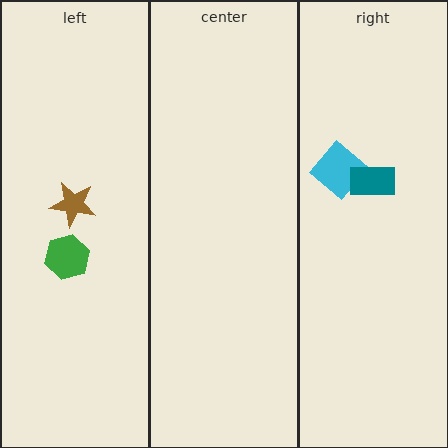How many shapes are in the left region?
2.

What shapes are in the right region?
The cyan diamond, the teal rectangle.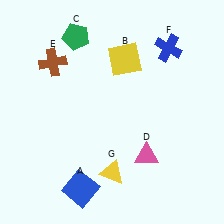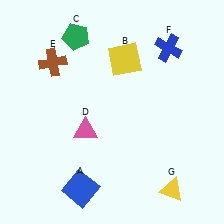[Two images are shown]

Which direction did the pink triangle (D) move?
The pink triangle (D) moved left.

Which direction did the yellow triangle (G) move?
The yellow triangle (G) moved right.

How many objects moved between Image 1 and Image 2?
2 objects moved between the two images.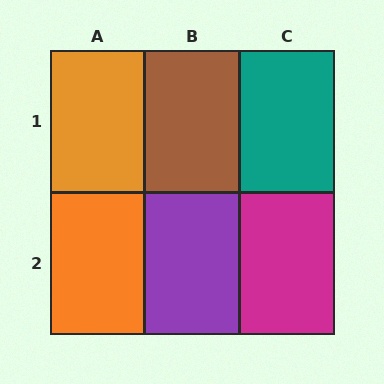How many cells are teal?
1 cell is teal.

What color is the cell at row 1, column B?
Brown.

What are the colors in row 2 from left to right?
Orange, purple, magenta.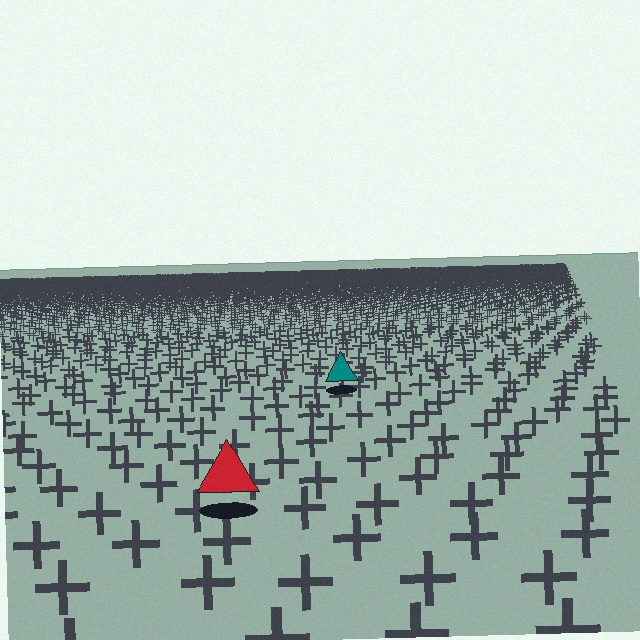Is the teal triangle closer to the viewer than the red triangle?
No. The red triangle is closer — you can tell from the texture gradient: the ground texture is coarser near it.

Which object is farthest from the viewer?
The teal triangle is farthest from the viewer. It appears smaller and the ground texture around it is denser.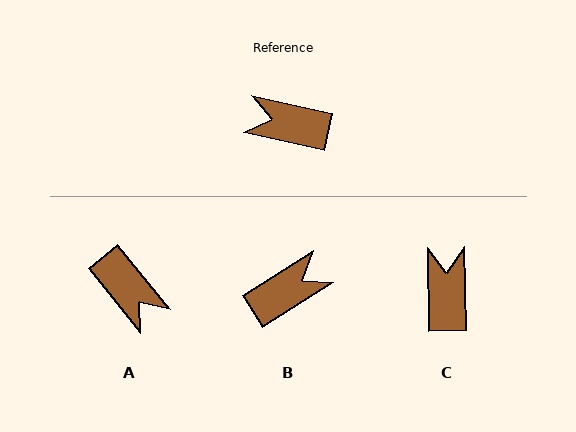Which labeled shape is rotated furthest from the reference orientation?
A, about 141 degrees away.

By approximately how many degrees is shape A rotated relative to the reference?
Approximately 141 degrees counter-clockwise.